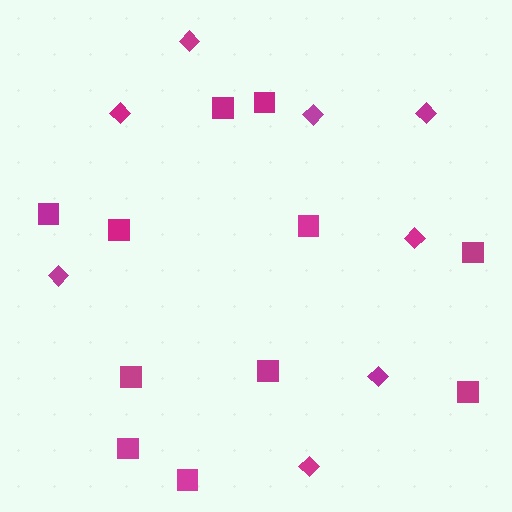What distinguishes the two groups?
There are 2 groups: one group of squares (11) and one group of diamonds (8).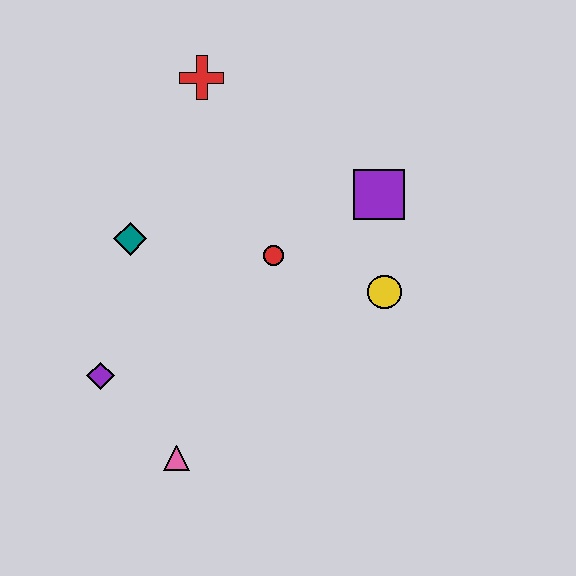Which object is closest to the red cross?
The teal diamond is closest to the red cross.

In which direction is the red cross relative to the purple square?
The red cross is to the left of the purple square.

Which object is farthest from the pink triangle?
The red cross is farthest from the pink triangle.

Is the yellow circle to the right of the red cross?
Yes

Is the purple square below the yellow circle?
No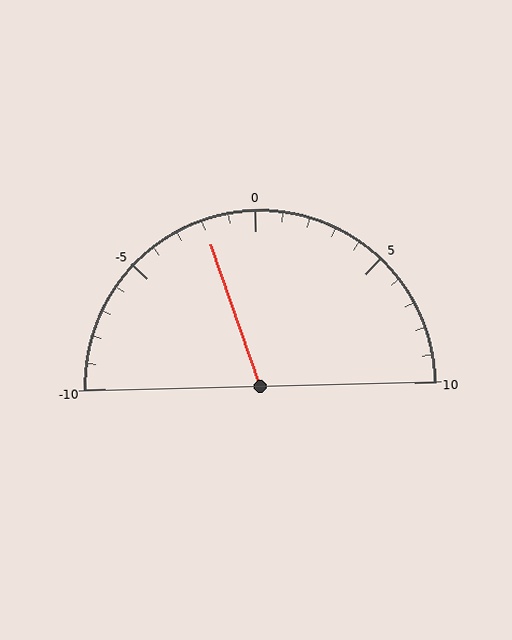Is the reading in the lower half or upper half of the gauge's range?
The reading is in the lower half of the range (-10 to 10).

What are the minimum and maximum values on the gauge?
The gauge ranges from -10 to 10.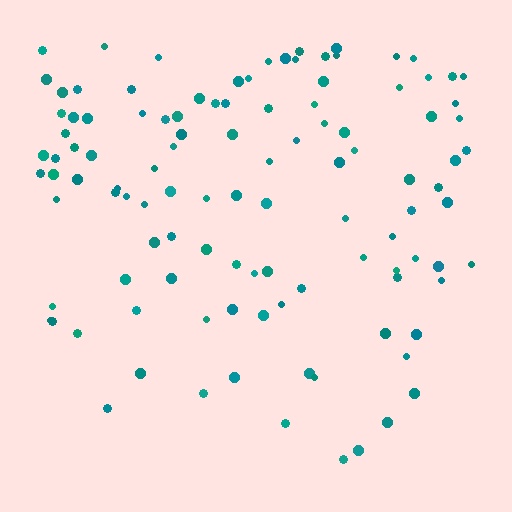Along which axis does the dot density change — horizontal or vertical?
Vertical.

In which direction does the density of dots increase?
From bottom to top, with the top side densest.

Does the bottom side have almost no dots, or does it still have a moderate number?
Still a moderate number, just noticeably fewer than the top.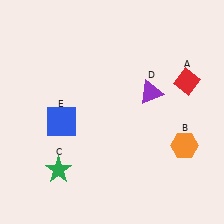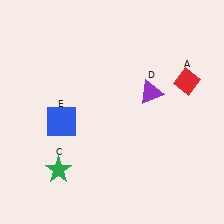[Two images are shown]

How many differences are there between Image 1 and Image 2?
There is 1 difference between the two images.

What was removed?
The orange hexagon (B) was removed in Image 2.